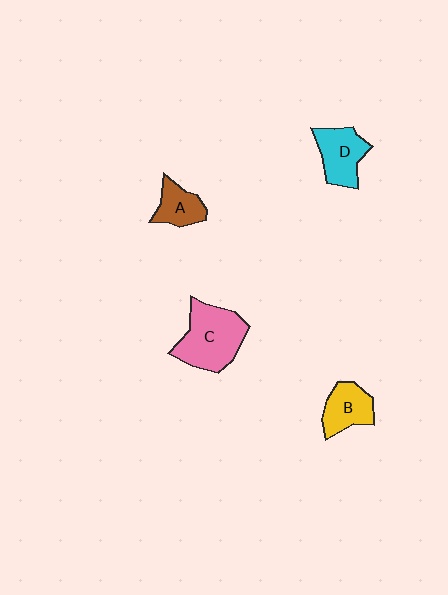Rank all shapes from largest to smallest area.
From largest to smallest: C (pink), D (cyan), B (yellow), A (brown).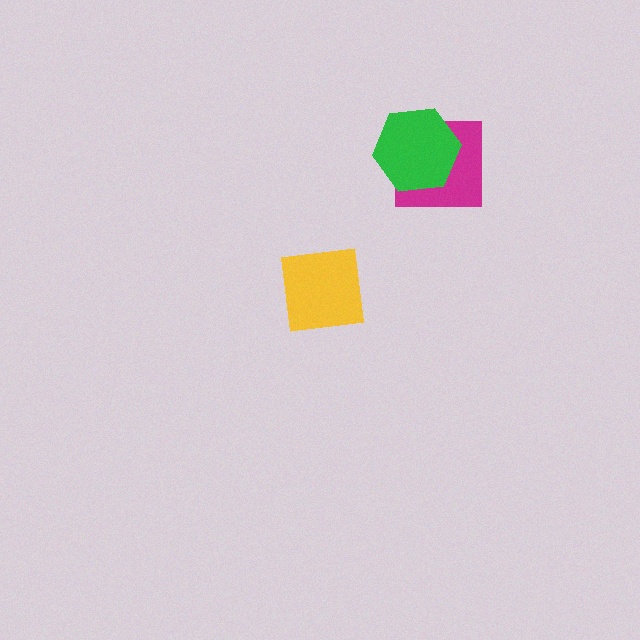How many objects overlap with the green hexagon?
1 object overlaps with the green hexagon.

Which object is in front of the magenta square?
The green hexagon is in front of the magenta square.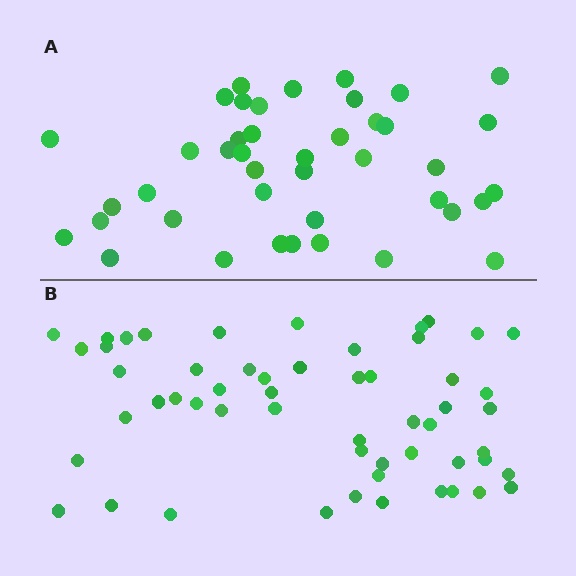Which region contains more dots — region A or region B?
Region B (the bottom region) has more dots.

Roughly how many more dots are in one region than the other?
Region B has approximately 15 more dots than region A.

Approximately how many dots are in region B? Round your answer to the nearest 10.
About 60 dots. (The exact count is 55, which rounds to 60.)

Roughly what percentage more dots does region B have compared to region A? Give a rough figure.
About 30% more.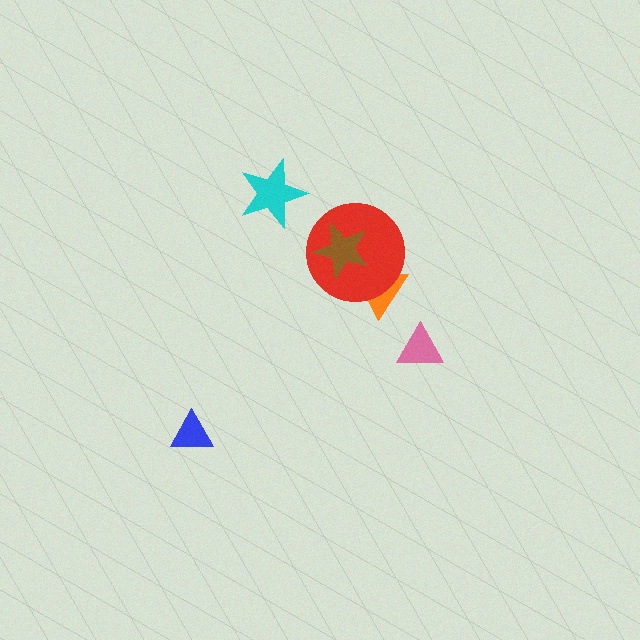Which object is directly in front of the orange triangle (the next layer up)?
The red circle is directly in front of the orange triangle.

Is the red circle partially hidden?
Yes, it is partially covered by another shape.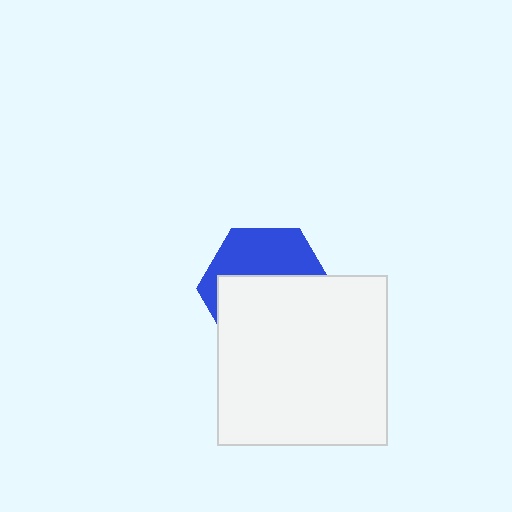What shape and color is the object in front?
The object in front is a white square.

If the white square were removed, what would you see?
You would see the complete blue hexagon.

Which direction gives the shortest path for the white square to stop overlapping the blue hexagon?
Moving down gives the shortest separation.